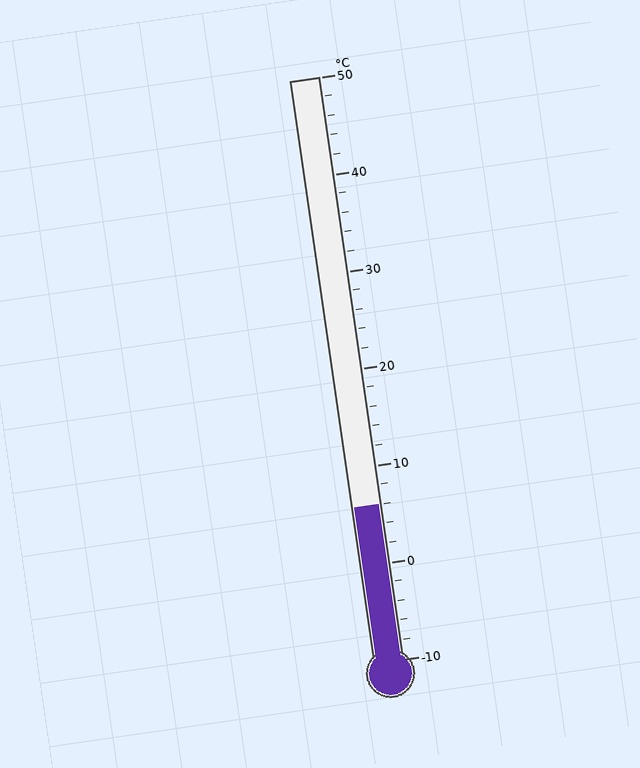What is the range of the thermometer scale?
The thermometer scale ranges from -10°C to 50°C.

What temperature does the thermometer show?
The thermometer shows approximately 6°C.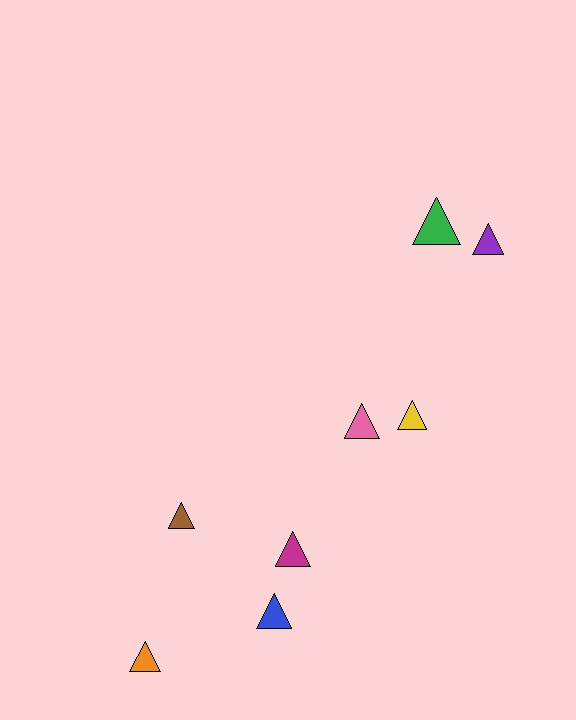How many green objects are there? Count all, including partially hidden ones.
There is 1 green object.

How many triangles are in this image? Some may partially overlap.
There are 8 triangles.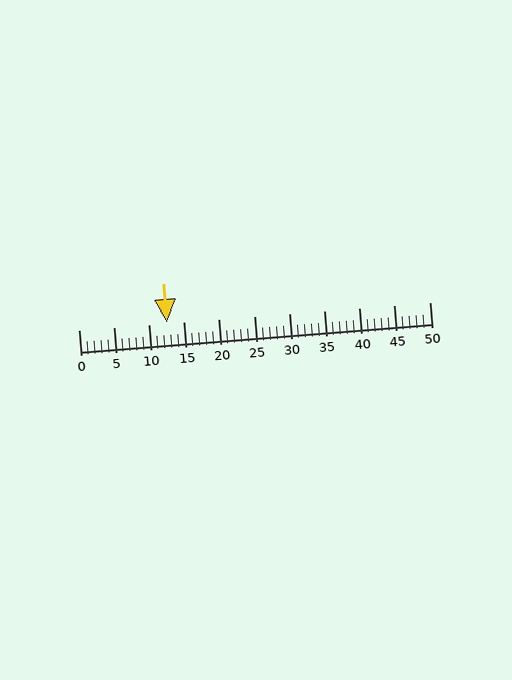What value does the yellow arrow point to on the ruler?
The yellow arrow points to approximately 12.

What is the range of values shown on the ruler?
The ruler shows values from 0 to 50.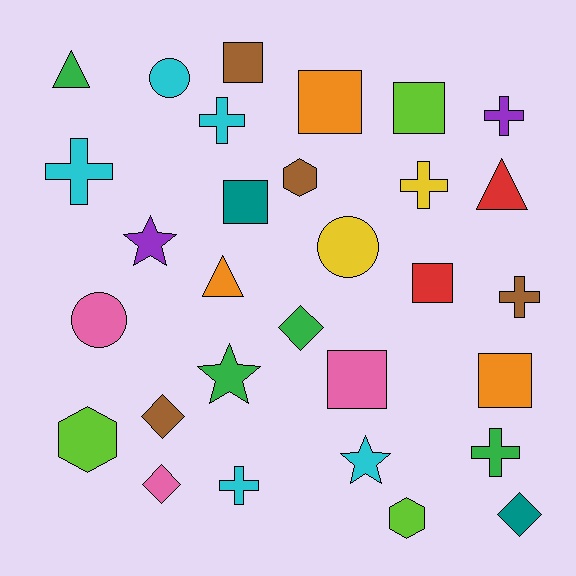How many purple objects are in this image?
There are 2 purple objects.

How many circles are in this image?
There are 3 circles.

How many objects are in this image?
There are 30 objects.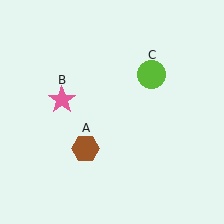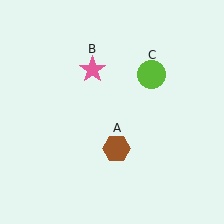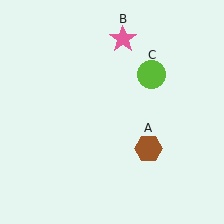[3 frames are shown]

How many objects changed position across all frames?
2 objects changed position: brown hexagon (object A), pink star (object B).